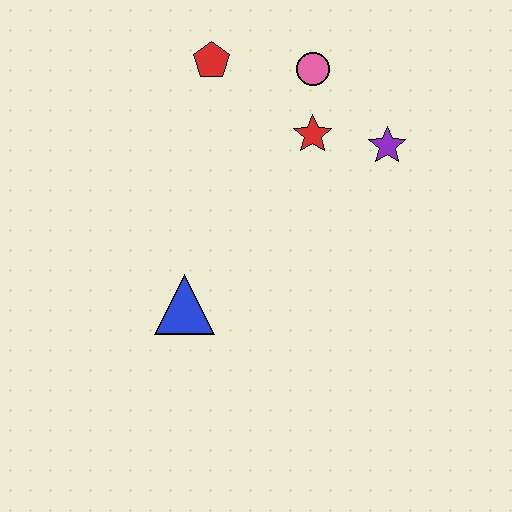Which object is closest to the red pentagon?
The pink circle is closest to the red pentagon.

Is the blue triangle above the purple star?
No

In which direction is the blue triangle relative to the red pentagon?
The blue triangle is below the red pentagon.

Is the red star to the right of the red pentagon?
Yes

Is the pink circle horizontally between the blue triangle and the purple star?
Yes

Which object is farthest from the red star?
The blue triangle is farthest from the red star.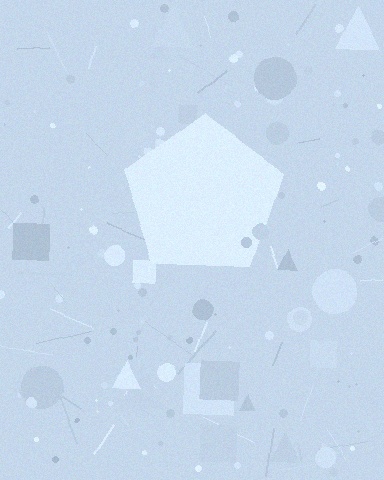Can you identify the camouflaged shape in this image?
The camouflaged shape is a pentagon.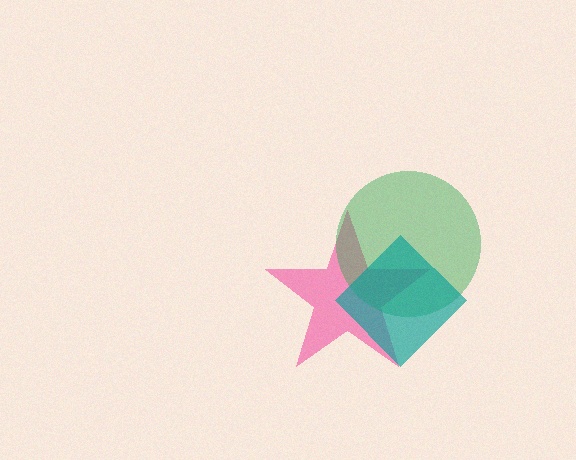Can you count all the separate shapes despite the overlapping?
Yes, there are 3 separate shapes.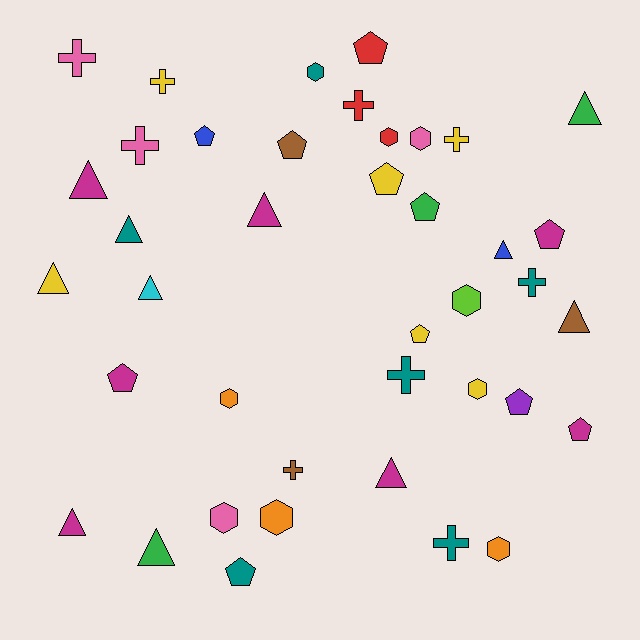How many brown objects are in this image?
There are 3 brown objects.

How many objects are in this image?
There are 40 objects.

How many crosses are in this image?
There are 9 crosses.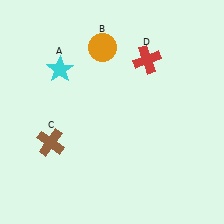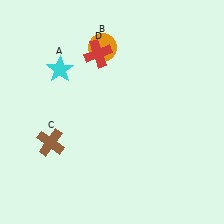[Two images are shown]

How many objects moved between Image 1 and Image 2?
1 object moved between the two images.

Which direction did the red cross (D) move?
The red cross (D) moved left.